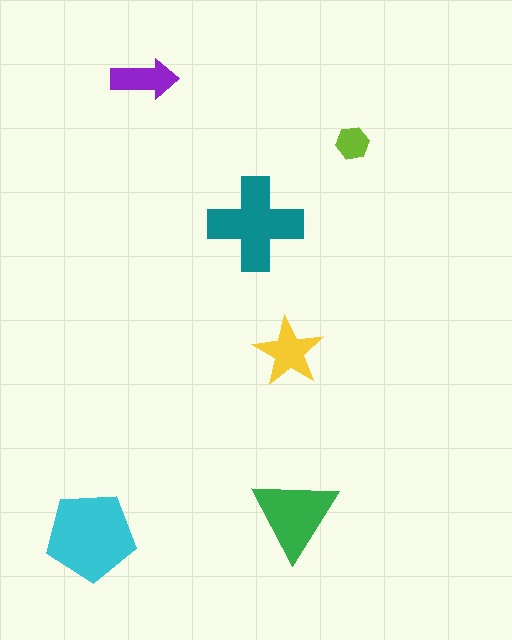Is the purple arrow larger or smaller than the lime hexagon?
Larger.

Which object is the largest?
The cyan pentagon.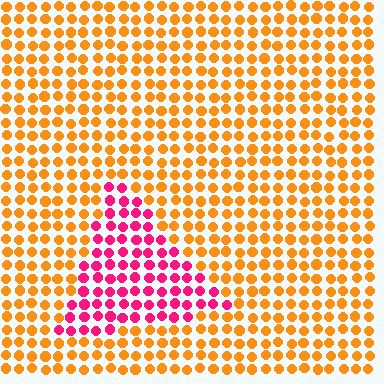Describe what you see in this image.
The image is filled with small orange elements in a uniform arrangement. A triangle-shaped region is visible where the elements are tinted to a slightly different hue, forming a subtle color boundary.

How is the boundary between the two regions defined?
The boundary is defined purely by a slight shift in hue (about 61 degrees). Spacing, size, and orientation are identical on both sides.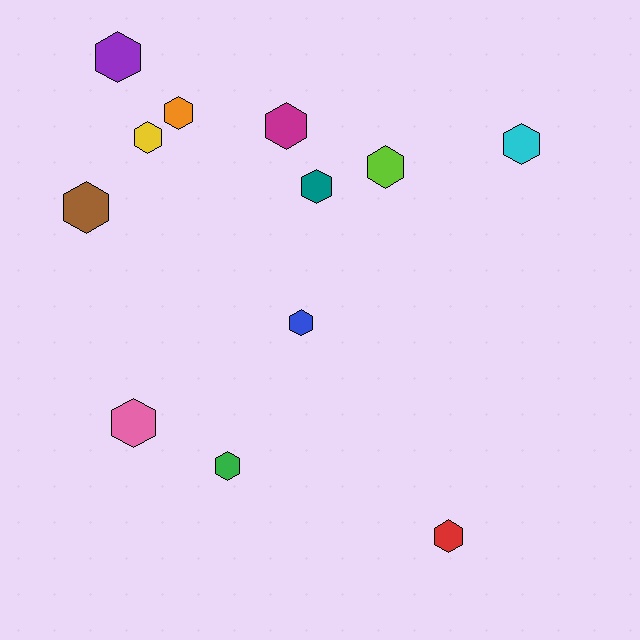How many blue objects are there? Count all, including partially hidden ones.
There is 1 blue object.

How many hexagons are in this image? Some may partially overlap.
There are 12 hexagons.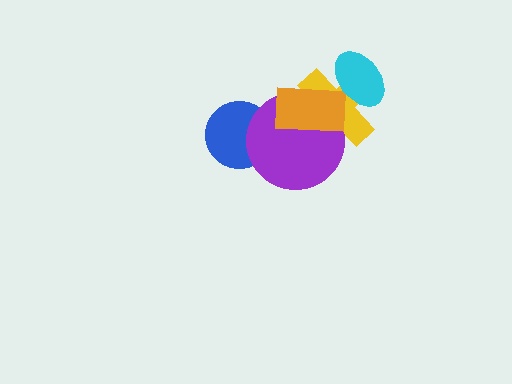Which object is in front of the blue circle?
The purple circle is in front of the blue circle.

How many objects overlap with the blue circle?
1 object overlaps with the blue circle.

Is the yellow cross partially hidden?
Yes, it is partially covered by another shape.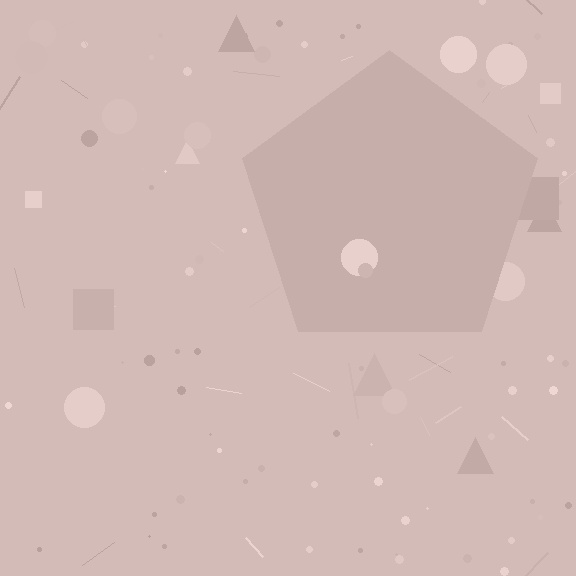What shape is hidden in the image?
A pentagon is hidden in the image.